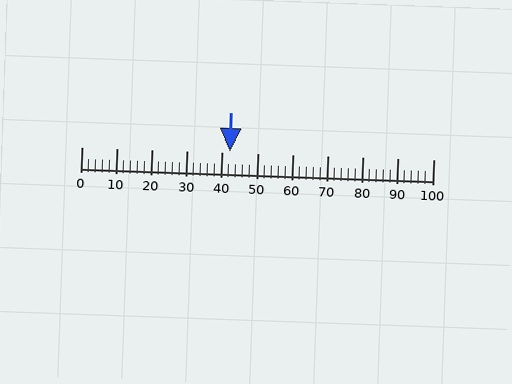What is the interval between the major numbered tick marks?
The major tick marks are spaced 10 units apart.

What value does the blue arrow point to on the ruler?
The blue arrow points to approximately 42.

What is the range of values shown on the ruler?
The ruler shows values from 0 to 100.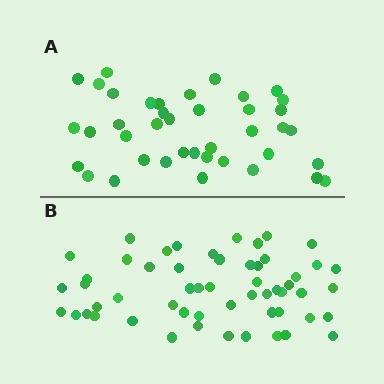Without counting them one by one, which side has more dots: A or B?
Region B (the bottom region) has more dots.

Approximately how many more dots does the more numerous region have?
Region B has approximately 15 more dots than region A.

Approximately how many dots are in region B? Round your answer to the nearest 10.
About 60 dots. (The exact count is 55, which rounds to 60.)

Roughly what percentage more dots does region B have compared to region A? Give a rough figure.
About 40% more.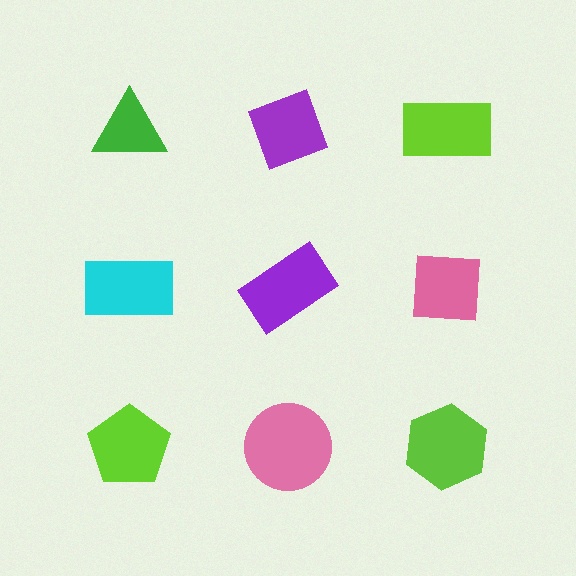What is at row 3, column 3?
A lime hexagon.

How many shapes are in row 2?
3 shapes.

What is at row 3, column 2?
A pink circle.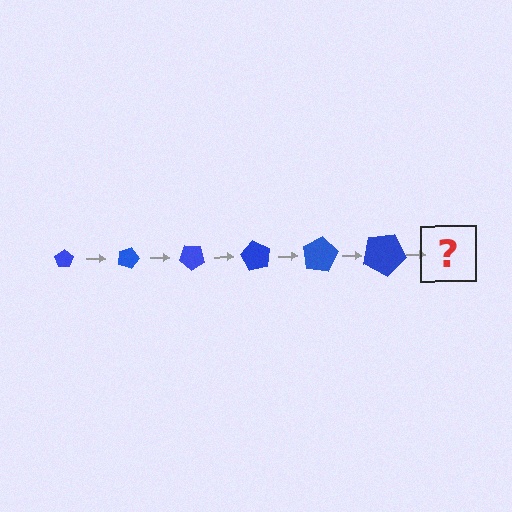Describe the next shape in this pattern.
It should be a pentagon, larger than the previous one and rotated 120 degrees from the start.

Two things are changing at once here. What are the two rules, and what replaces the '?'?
The two rules are that the pentagon grows larger each step and it rotates 20 degrees each step. The '?' should be a pentagon, larger than the previous one and rotated 120 degrees from the start.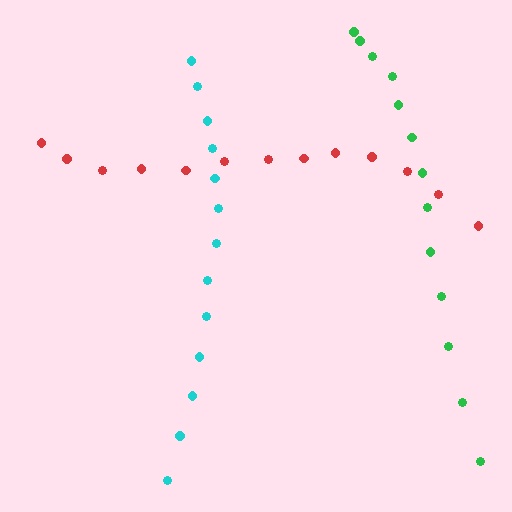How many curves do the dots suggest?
There are 3 distinct paths.